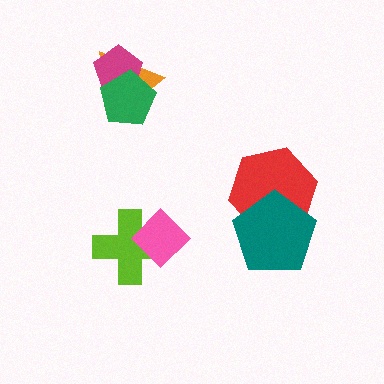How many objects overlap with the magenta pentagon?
2 objects overlap with the magenta pentagon.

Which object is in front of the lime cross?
The pink diamond is in front of the lime cross.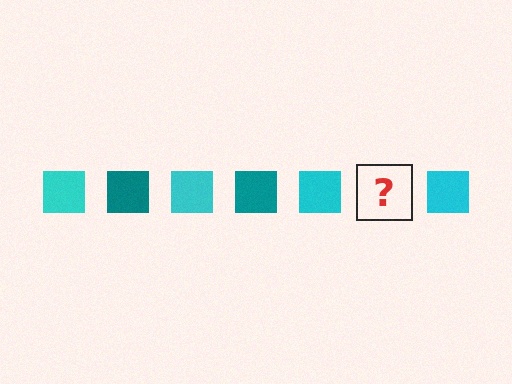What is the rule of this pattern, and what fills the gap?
The rule is that the pattern cycles through cyan, teal squares. The gap should be filled with a teal square.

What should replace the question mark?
The question mark should be replaced with a teal square.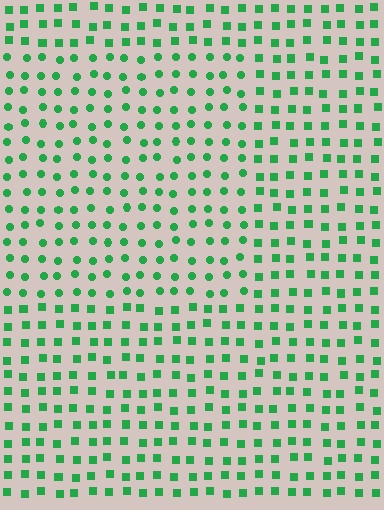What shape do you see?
I see a rectangle.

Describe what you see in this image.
The image is filled with small green elements arranged in a uniform grid. A rectangle-shaped region contains circles, while the surrounding area contains squares. The boundary is defined purely by the change in element shape.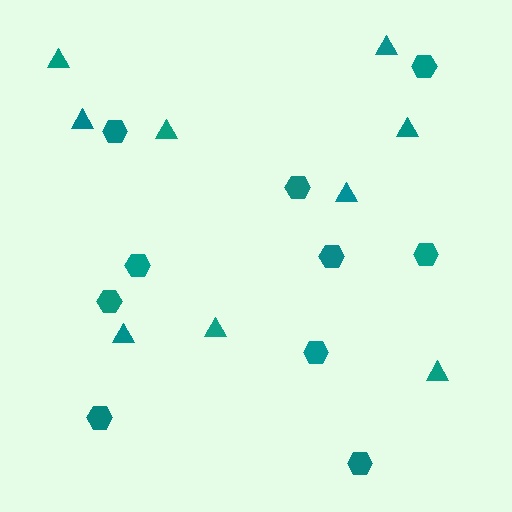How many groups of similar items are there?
There are 2 groups: one group of hexagons (10) and one group of triangles (9).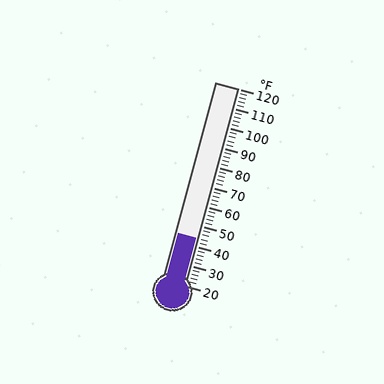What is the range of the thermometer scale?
The thermometer scale ranges from 20°F to 120°F.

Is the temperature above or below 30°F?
The temperature is above 30°F.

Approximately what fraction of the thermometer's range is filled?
The thermometer is filled to approximately 25% of its range.